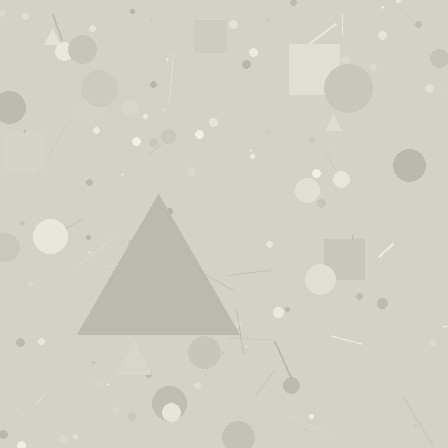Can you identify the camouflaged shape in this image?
The camouflaged shape is a triangle.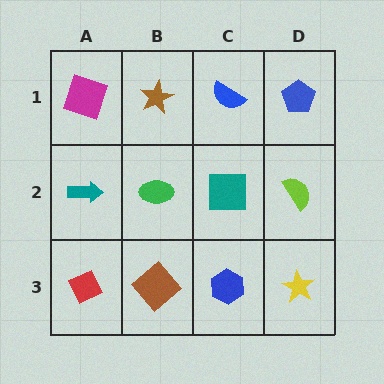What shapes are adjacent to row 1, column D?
A lime semicircle (row 2, column D), a blue semicircle (row 1, column C).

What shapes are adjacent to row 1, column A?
A teal arrow (row 2, column A), a brown star (row 1, column B).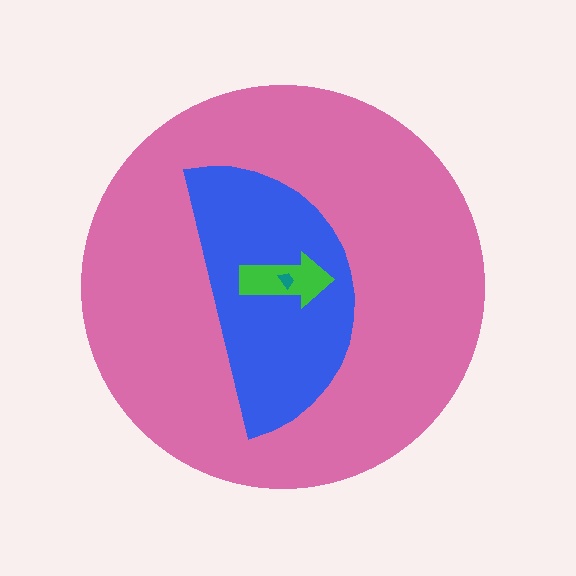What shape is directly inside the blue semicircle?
The green arrow.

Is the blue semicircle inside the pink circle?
Yes.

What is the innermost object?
The teal trapezoid.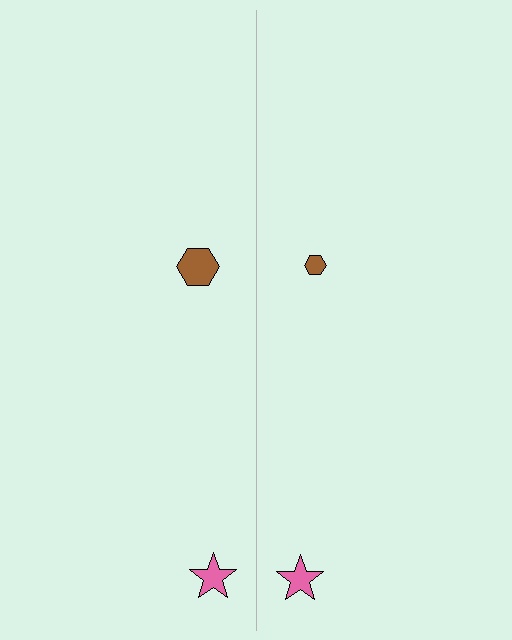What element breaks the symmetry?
The brown hexagon on the right side has a different size than its mirror counterpart.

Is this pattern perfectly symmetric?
No, the pattern is not perfectly symmetric. The brown hexagon on the right side has a different size than its mirror counterpart.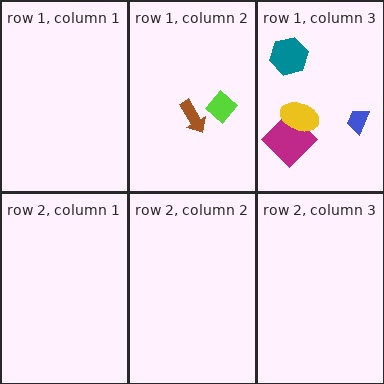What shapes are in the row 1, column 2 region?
The lime diamond, the brown arrow.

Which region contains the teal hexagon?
The row 1, column 3 region.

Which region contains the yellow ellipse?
The row 1, column 3 region.